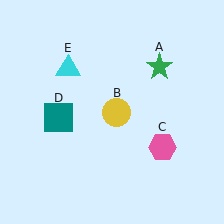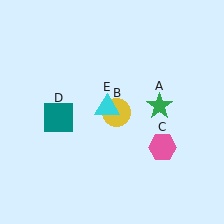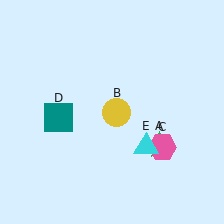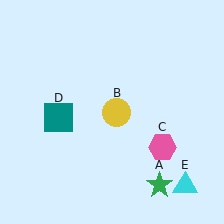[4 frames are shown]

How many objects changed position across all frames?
2 objects changed position: green star (object A), cyan triangle (object E).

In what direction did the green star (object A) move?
The green star (object A) moved down.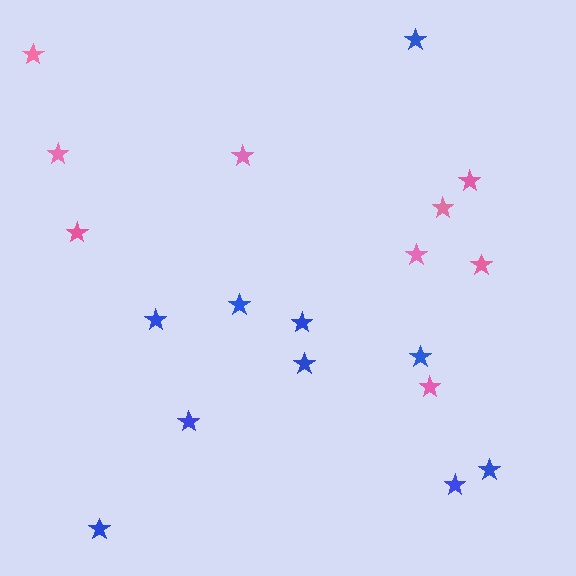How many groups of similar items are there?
There are 2 groups: one group of pink stars (9) and one group of blue stars (10).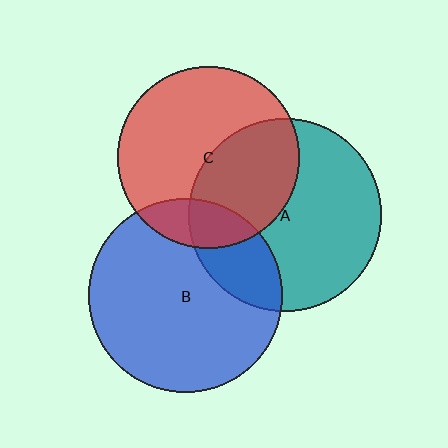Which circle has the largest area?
Circle B (blue).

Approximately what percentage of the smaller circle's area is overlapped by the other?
Approximately 15%.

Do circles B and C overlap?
Yes.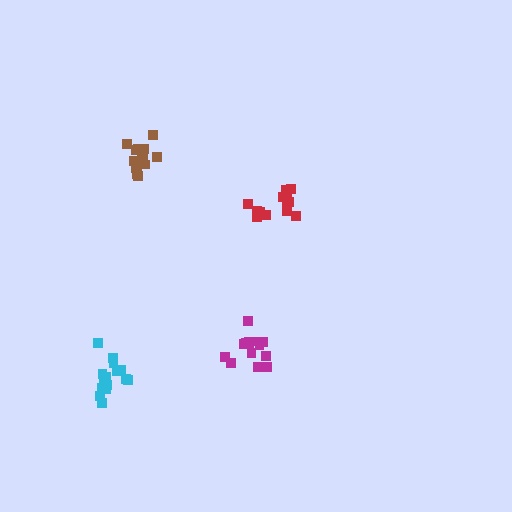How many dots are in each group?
Group 1: 14 dots, Group 2: 14 dots, Group 3: 15 dots, Group 4: 15 dots (58 total).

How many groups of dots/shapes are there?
There are 4 groups.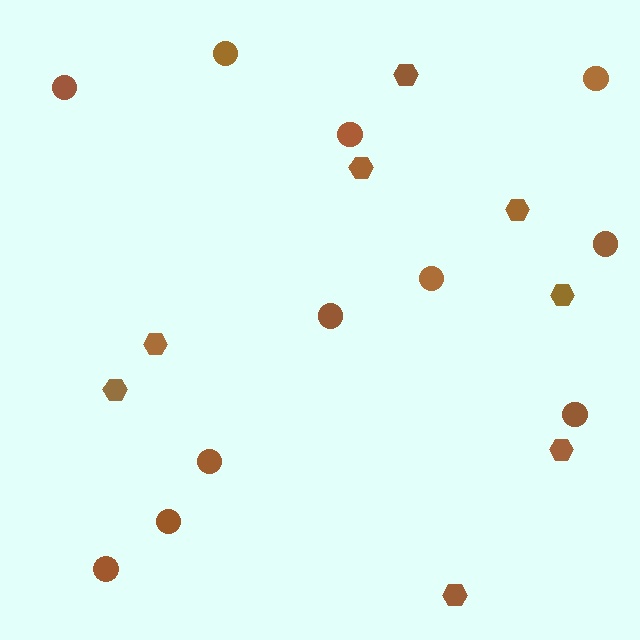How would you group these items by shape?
There are 2 groups: one group of hexagons (8) and one group of circles (11).